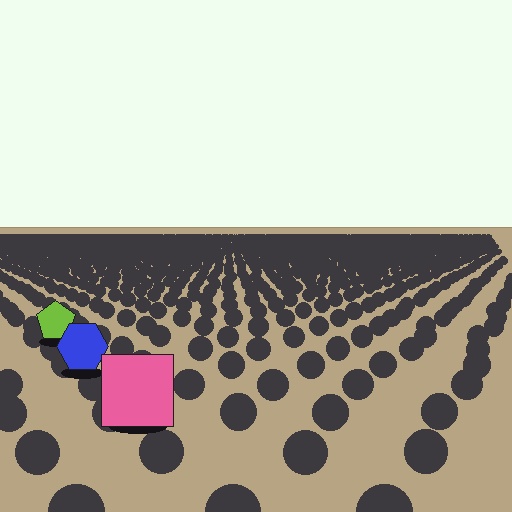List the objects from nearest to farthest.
From nearest to farthest: the pink square, the blue hexagon, the lime pentagon.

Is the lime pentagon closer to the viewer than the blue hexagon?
No. The blue hexagon is closer — you can tell from the texture gradient: the ground texture is coarser near it.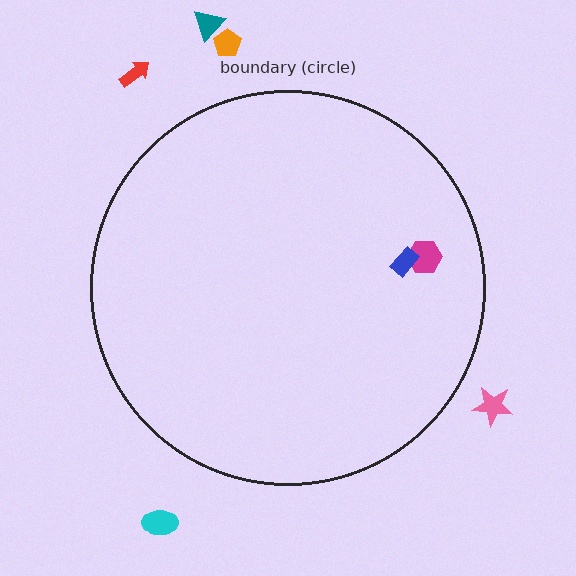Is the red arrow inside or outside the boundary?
Outside.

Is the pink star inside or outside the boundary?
Outside.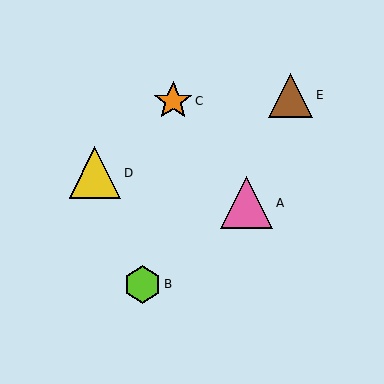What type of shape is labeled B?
Shape B is a lime hexagon.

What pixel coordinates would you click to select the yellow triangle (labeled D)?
Click at (95, 173) to select the yellow triangle D.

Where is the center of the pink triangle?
The center of the pink triangle is at (247, 203).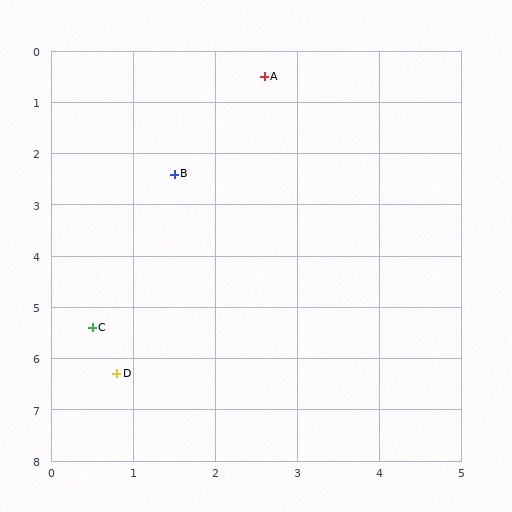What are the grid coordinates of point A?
Point A is at approximately (2.6, 0.5).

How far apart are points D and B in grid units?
Points D and B are about 4.0 grid units apart.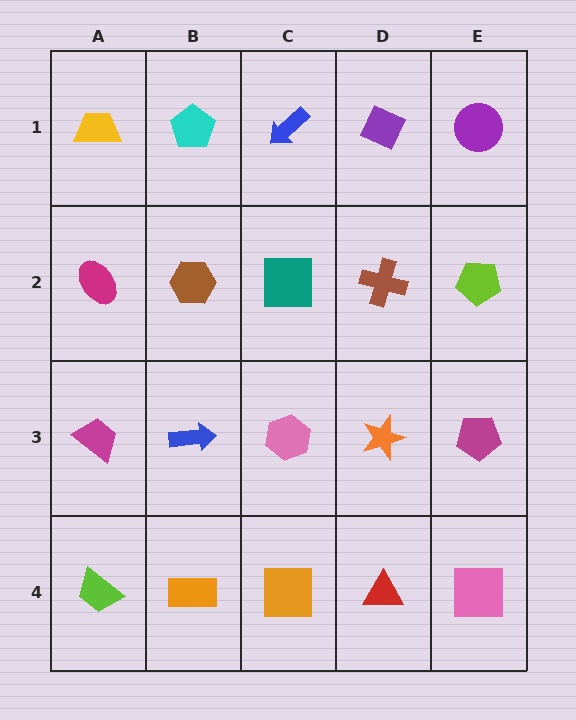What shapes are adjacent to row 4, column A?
A magenta trapezoid (row 3, column A), an orange rectangle (row 4, column B).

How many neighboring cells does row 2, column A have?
3.